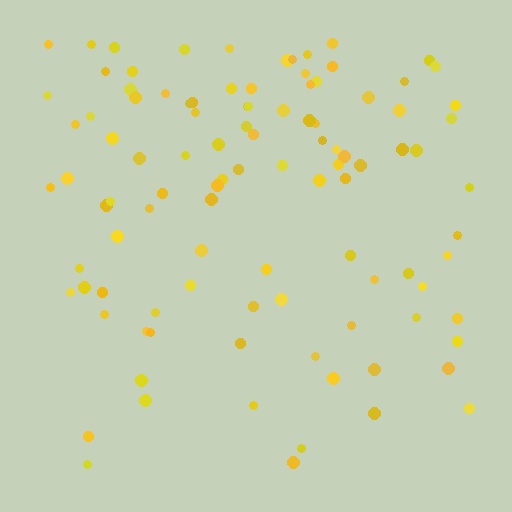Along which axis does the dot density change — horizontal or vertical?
Vertical.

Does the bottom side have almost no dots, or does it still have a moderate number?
Still a moderate number, just noticeably fewer than the top.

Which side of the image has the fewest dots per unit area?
The bottom.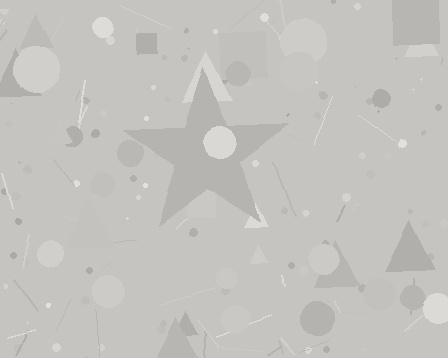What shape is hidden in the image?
A star is hidden in the image.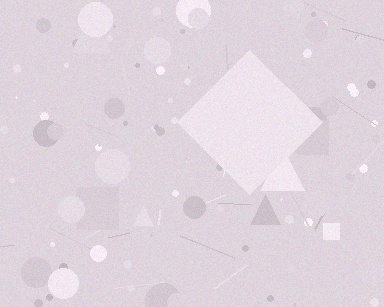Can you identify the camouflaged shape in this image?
The camouflaged shape is a diamond.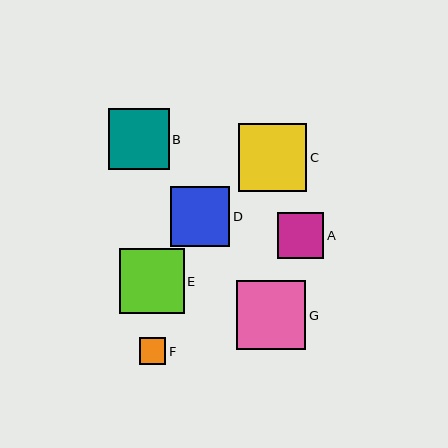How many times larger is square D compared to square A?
Square D is approximately 1.3 times the size of square A.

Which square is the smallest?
Square F is the smallest with a size of approximately 27 pixels.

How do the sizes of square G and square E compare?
Square G and square E are approximately the same size.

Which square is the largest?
Square G is the largest with a size of approximately 70 pixels.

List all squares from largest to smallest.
From largest to smallest: G, C, E, B, D, A, F.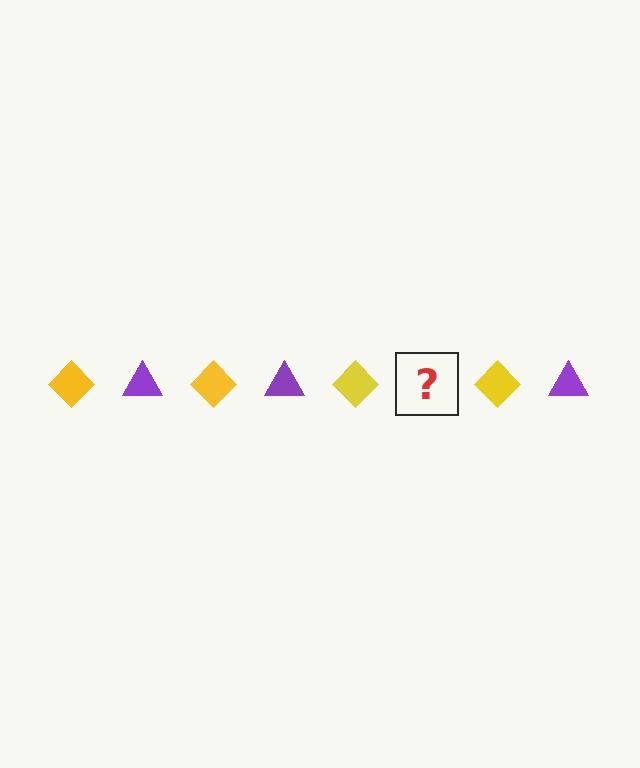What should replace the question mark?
The question mark should be replaced with a purple triangle.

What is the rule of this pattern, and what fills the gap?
The rule is that the pattern alternates between yellow diamond and purple triangle. The gap should be filled with a purple triangle.